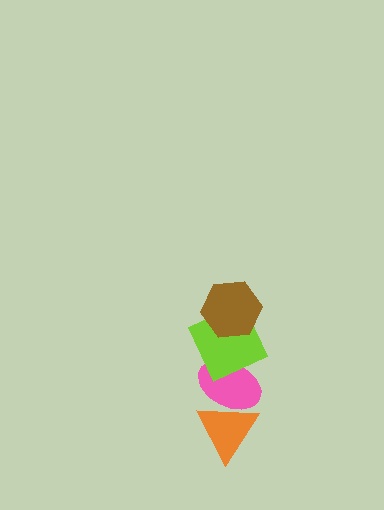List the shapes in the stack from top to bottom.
From top to bottom: the brown hexagon, the lime square, the pink ellipse, the orange triangle.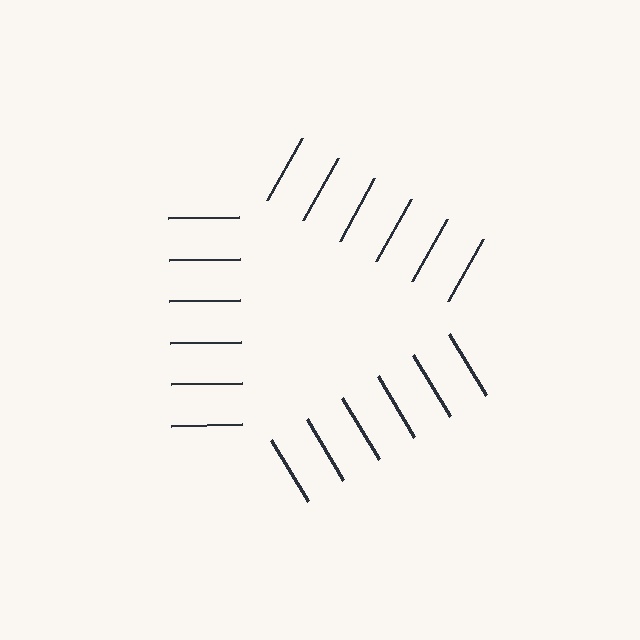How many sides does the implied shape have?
3 sides — the line-ends trace a triangle.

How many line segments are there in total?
18 — 6 along each of the 3 edges.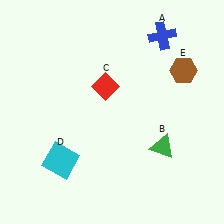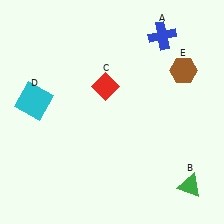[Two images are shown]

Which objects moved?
The objects that moved are: the green triangle (B), the cyan square (D).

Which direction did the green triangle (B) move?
The green triangle (B) moved down.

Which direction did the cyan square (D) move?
The cyan square (D) moved up.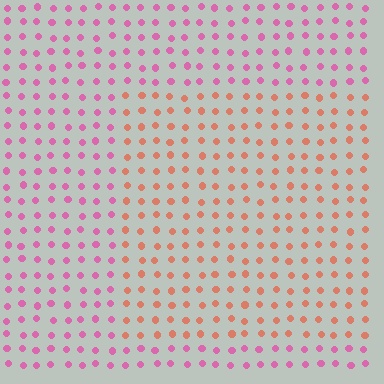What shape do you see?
I see a rectangle.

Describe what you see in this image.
The image is filled with small pink elements in a uniform arrangement. A rectangle-shaped region is visible where the elements are tinted to a slightly different hue, forming a subtle color boundary.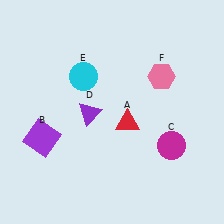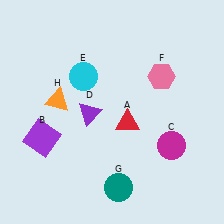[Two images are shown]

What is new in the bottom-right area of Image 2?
A teal circle (G) was added in the bottom-right area of Image 2.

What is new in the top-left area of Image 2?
An orange triangle (H) was added in the top-left area of Image 2.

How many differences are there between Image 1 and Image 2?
There are 2 differences between the two images.